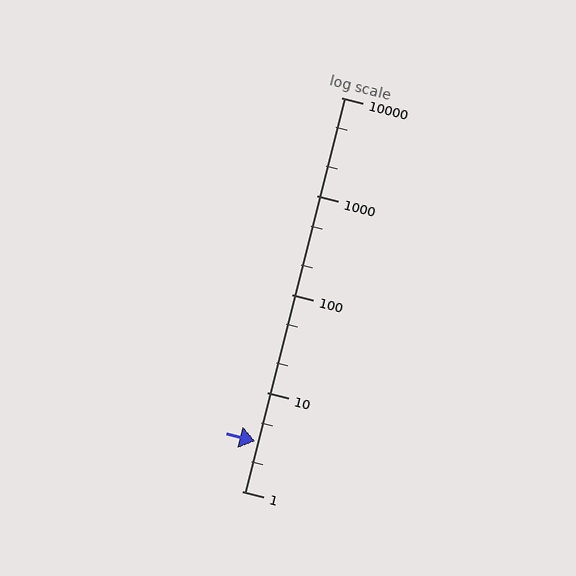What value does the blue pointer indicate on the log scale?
The pointer indicates approximately 3.2.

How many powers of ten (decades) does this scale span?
The scale spans 4 decades, from 1 to 10000.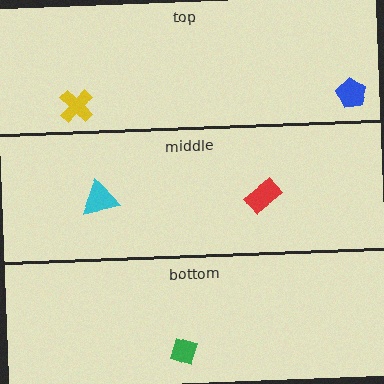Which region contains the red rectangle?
The middle region.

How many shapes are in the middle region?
2.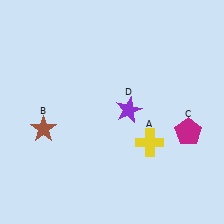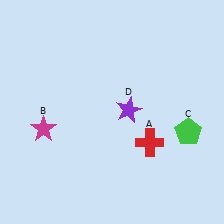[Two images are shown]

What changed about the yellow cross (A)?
In Image 1, A is yellow. In Image 2, it changed to red.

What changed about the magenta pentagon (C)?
In Image 1, C is magenta. In Image 2, it changed to green.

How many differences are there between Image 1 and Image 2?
There are 3 differences between the two images.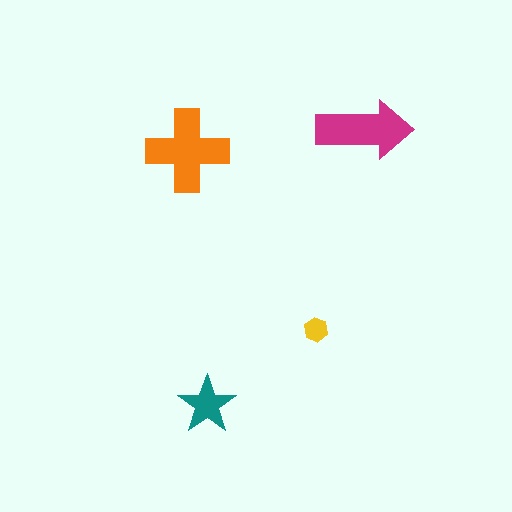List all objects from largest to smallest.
The orange cross, the magenta arrow, the teal star, the yellow hexagon.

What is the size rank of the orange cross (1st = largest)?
1st.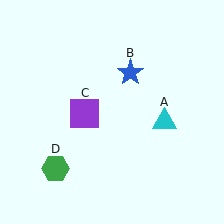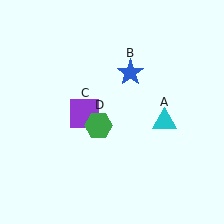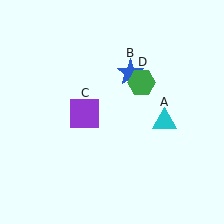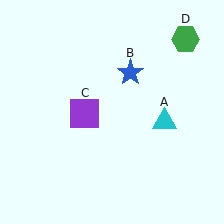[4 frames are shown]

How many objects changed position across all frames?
1 object changed position: green hexagon (object D).